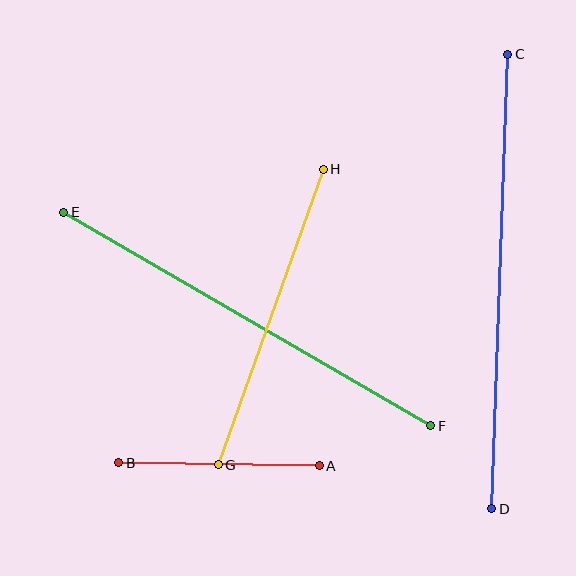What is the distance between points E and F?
The distance is approximately 425 pixels.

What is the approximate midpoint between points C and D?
The midpoint is at approximately (500, 282) pixels.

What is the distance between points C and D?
The distance is approximately 455 pixels.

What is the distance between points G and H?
The distance is approximately 314 pixels.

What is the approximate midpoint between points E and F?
The midpoint is at approximately (247, 319) pixels.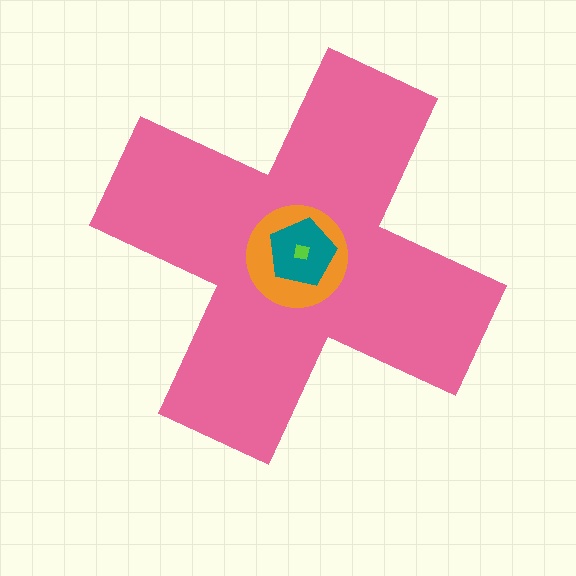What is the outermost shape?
The pink cross.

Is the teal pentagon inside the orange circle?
Yes.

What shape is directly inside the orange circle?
The teal pentagon.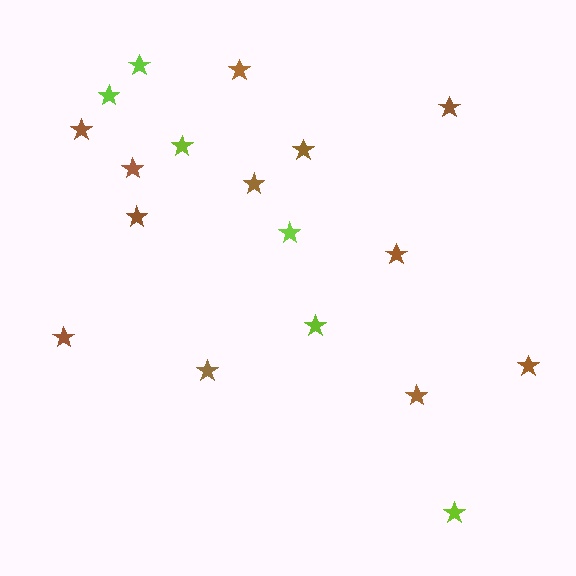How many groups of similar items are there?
There are 2 groups: one group of brown stars (12) and one group of lime stars (6).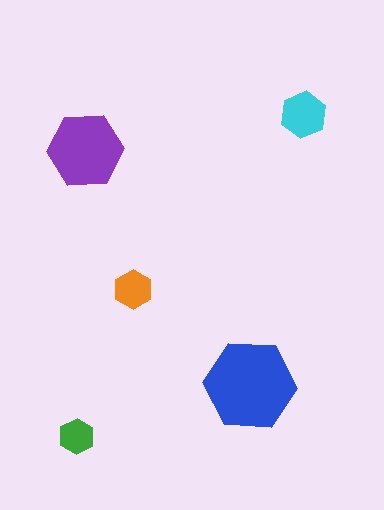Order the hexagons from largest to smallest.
the blue one, the purple one, the cyan one, the orange one, the green one.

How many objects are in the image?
There are 5 objects in the image.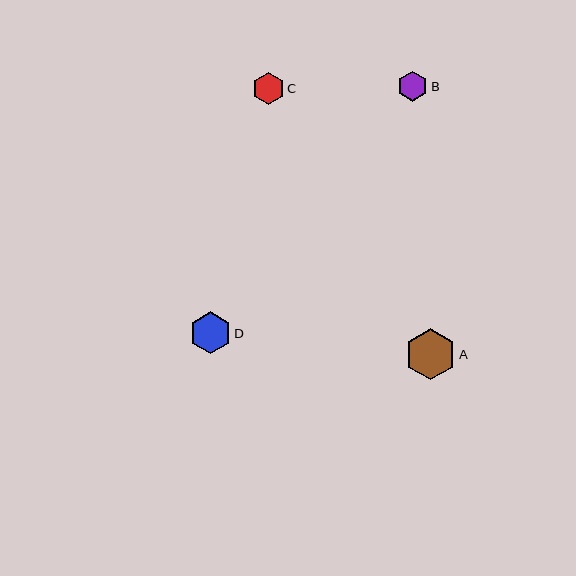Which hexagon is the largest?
Hexagon A is the largest with a size of approximately 51 pixels.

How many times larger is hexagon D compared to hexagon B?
Hexagon D is approximately 1.4 times the size of hexagon B.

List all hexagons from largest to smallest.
From largest to smallest: A, D, C, B.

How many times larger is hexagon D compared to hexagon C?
Hexagon D is approximately 1.3 times the size of hexagon C.